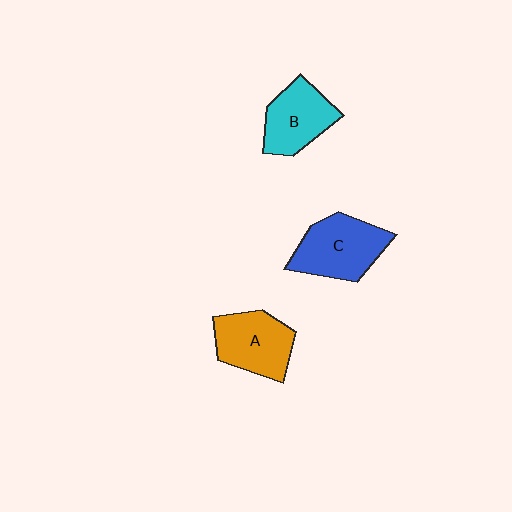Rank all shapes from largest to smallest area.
From largest to smallest: C (blue), A (orange), B (cyan).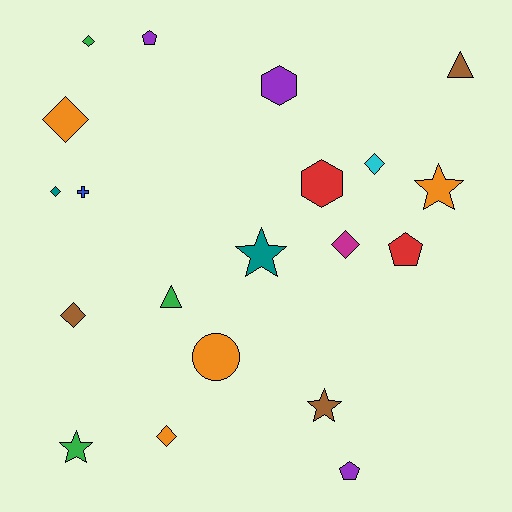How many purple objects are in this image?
There are 3 purple objects.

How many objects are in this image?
There are 20 objects.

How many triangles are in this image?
There are 2 triangles.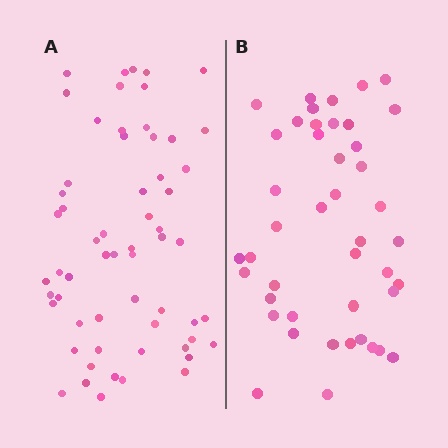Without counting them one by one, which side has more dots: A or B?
Region A (the left region) has more dots.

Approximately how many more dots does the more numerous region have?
Region A has approximately 15 more dots than region B.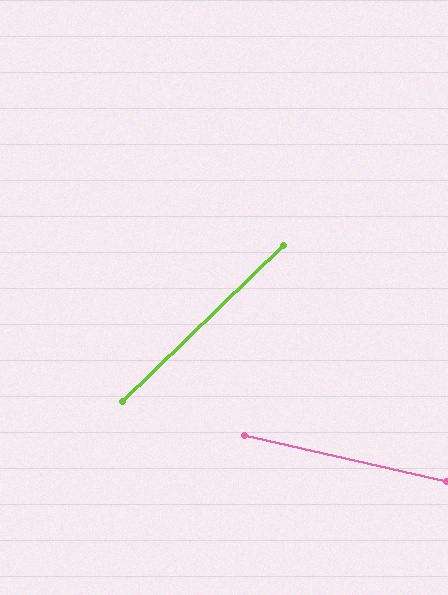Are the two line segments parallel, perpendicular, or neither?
Neither parallel nor perpendicular — they differ by about 57°.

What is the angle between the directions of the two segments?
Approximately 57 degrees.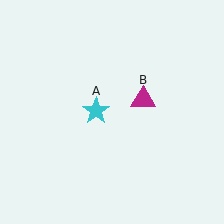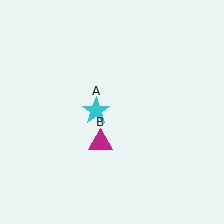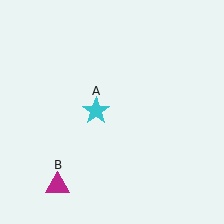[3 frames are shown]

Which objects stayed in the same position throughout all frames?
Cyan star (object A) remained stationary.